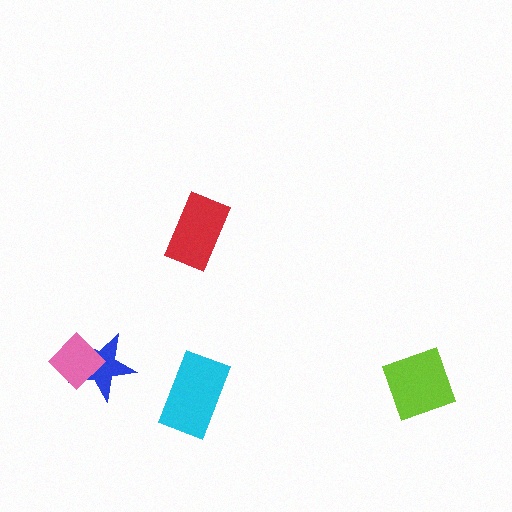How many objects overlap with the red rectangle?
0 objects overlap with the red rectangle.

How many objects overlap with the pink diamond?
1 object overlaps with the pink diamond.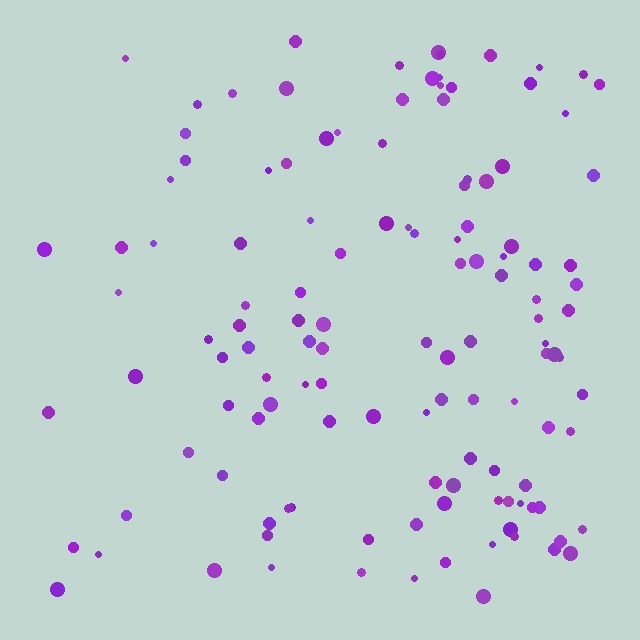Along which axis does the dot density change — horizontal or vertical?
Horizontal.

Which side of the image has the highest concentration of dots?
The right.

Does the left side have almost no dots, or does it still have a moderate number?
Still a moderate number, just noticeably fewer than the right.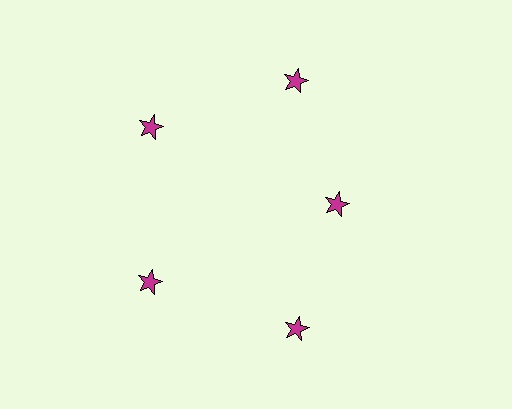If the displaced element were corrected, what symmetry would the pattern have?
It would have 5-fold rotational symmetry — the pattern would map onto itself every 72 degrees.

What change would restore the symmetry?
The symmetry would be restored by moving it outward, back onto the ring so that all 5 stars sit at equal angles and equal distance from the center.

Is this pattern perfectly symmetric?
No. The 5 magenta stars are arranged in a ring, but one element near the 3 o'clock position is pulled inward toward the center, breaking the 5-fold rotational symmetry.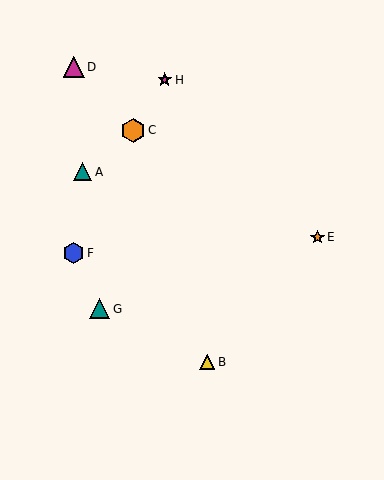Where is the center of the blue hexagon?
The center of the blue hexagon is at (74, 253).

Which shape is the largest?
The orange hexagon (labeled C) is the largest.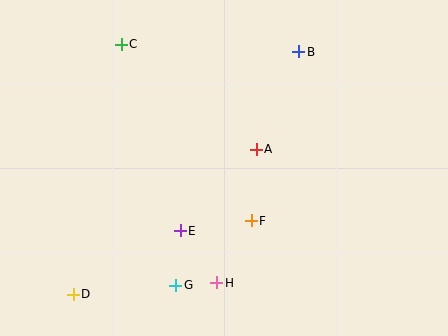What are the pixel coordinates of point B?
Point B is at (299, 52).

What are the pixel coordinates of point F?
Point F is at (251, 221).